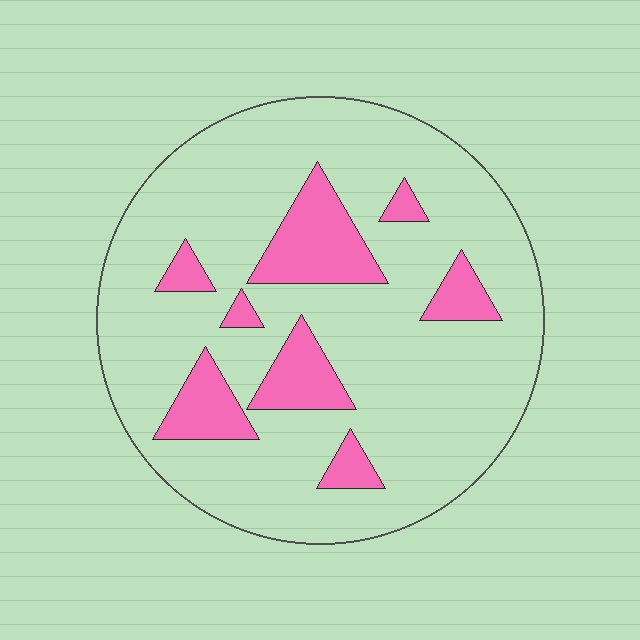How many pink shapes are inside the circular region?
8.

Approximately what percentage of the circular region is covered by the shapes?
Approximately 20%.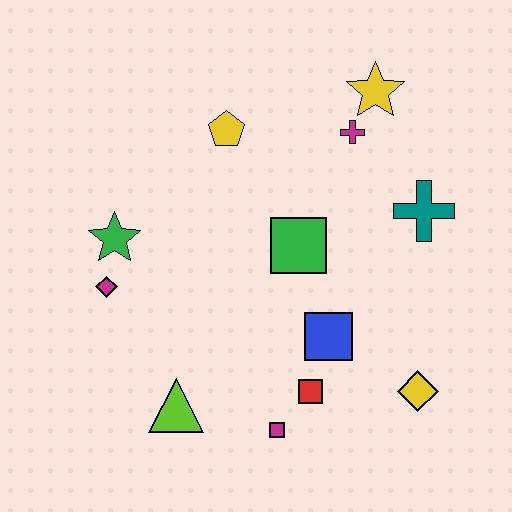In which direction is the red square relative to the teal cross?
The red square is below the teal cross.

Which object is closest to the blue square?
The red square is closest to the blue square.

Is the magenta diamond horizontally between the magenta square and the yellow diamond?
No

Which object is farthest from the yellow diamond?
The green star is farthest from the yellow diamond.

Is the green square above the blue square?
Yes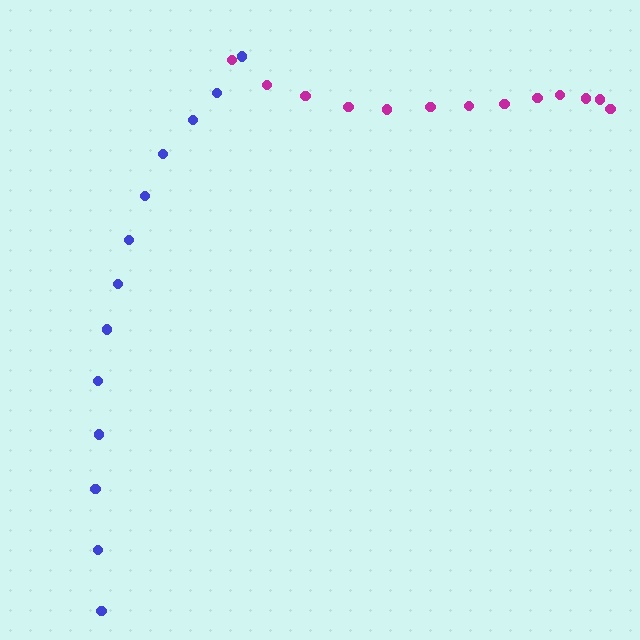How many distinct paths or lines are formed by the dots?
There are 2 distinct paths.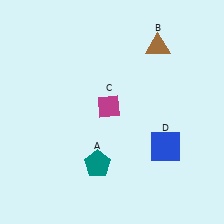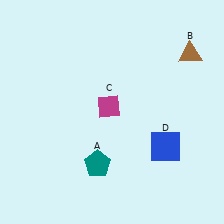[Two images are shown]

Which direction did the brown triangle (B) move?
The brown triangle (B) moved right.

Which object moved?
The brown triangle (B) moved right.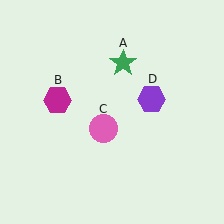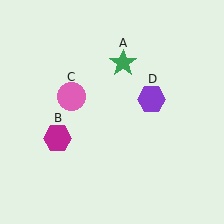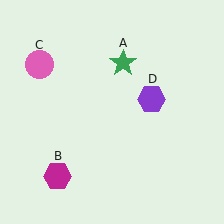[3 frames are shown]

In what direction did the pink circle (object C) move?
The pink circle (object C) moved up and to the left.